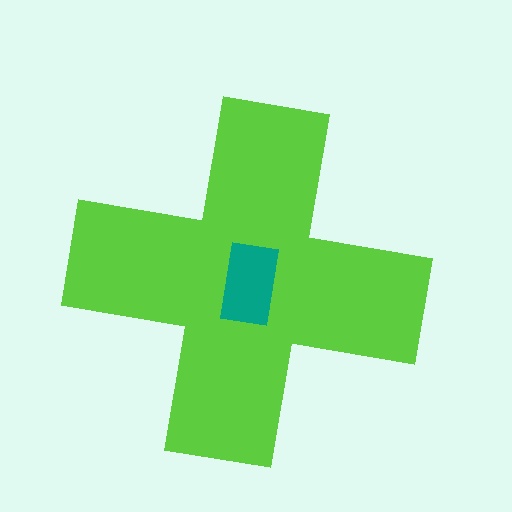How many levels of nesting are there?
2.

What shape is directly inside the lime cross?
The teal rectangle.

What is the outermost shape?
The lime cross.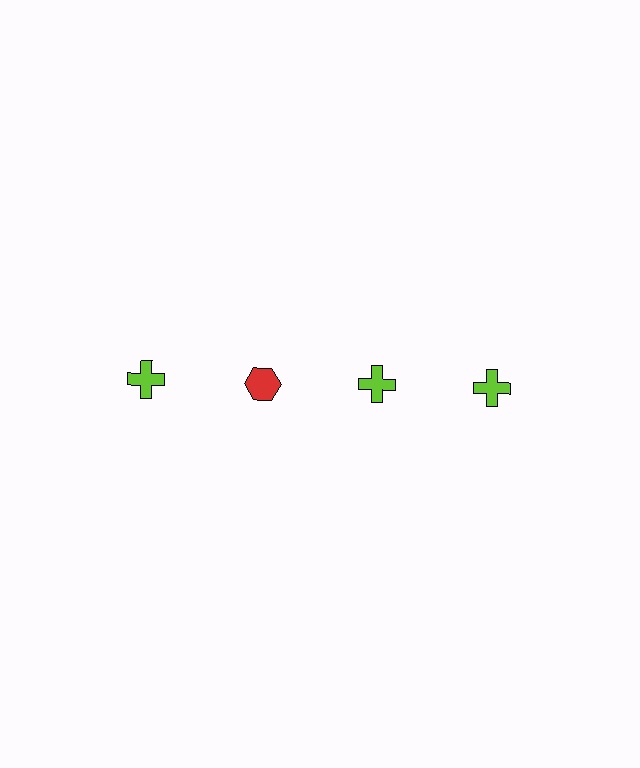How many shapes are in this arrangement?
There are 4 shapes arranged in a grid pattern.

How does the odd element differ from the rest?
It differs in both color (red instead of lime) and shape (hexagon instead of cross).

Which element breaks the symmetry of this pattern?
The red hexagon in the top row, second from left column breaks the symmetry. All other shapes are lime crosses.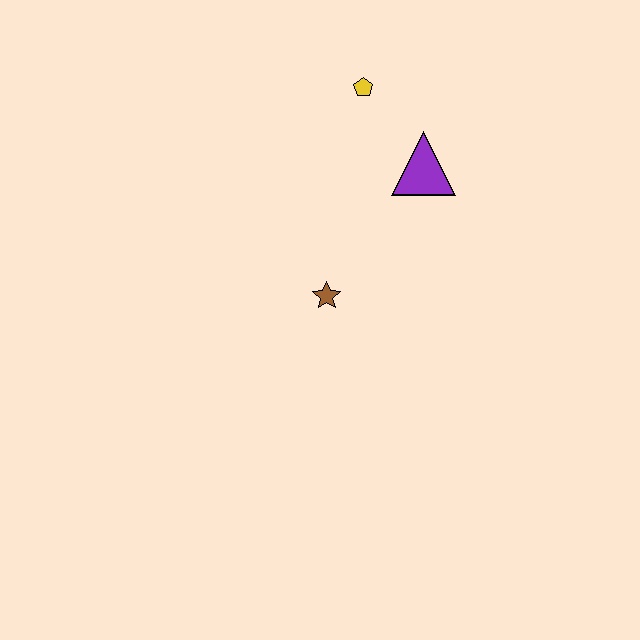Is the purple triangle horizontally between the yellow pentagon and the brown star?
No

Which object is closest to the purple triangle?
The yellow pentagon is closest to the purple triangle.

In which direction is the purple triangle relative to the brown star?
The purple triangle is above the brown star.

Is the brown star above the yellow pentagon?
No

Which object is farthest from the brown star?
The yellow pentagon is farthest from the brown star.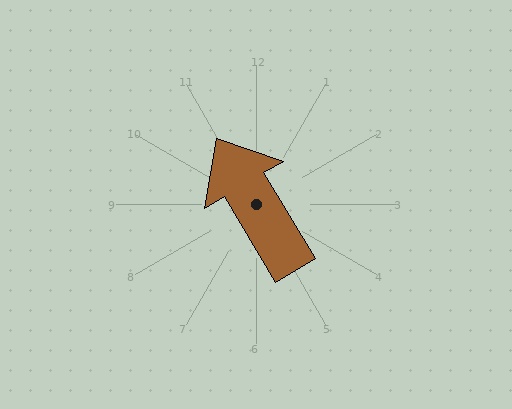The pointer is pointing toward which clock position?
Roughly 11 o'clock.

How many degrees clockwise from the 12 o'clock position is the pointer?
Approximately 329 degrees.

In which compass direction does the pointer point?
Northwest.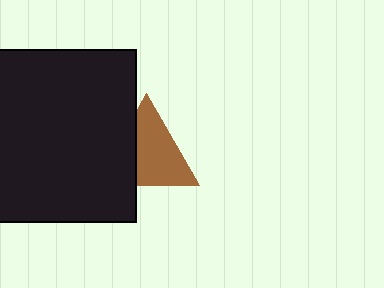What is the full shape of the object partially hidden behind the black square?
The partially hidden object is a brown triangle.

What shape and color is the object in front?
The object in front is a black square.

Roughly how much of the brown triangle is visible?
Most of it is visible (roughly 66%).